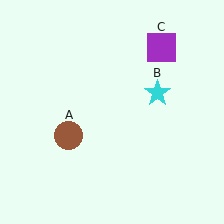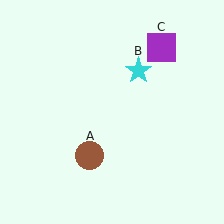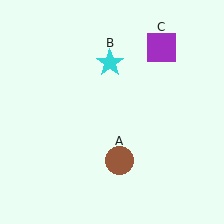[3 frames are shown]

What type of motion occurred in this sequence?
The brown circle (object A), cyan star (object B) rotated counterclockwise around the center of the scene.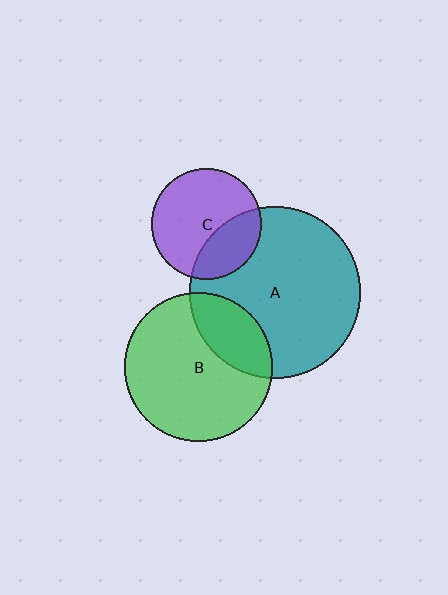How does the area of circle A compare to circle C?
Approximately 2.4 times.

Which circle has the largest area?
Circle A (teal).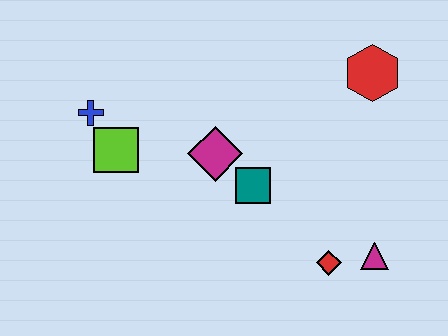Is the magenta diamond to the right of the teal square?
No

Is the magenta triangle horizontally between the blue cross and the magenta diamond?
No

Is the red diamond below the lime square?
Yes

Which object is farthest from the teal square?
The blue cross is farthest from the teal square.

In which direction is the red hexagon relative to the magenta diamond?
The red hexagon is to the right of the magenta diamond.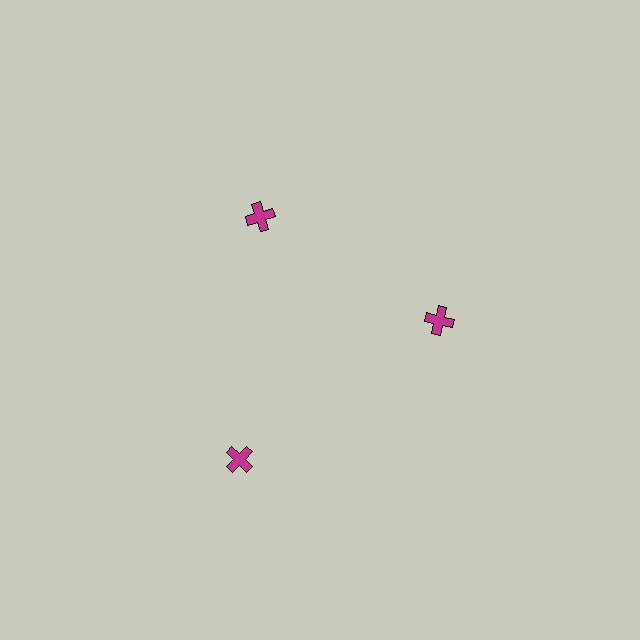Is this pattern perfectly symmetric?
No. The 3 magenta crosses are arranged in a ring, but one element near the 7 o'clock position is pushed outward from the center, breaking the 3-fold rotational symmetry.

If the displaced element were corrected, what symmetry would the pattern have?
It would have 3-fold rotational symmetry — the pattern would map onto itself every 120 degrees.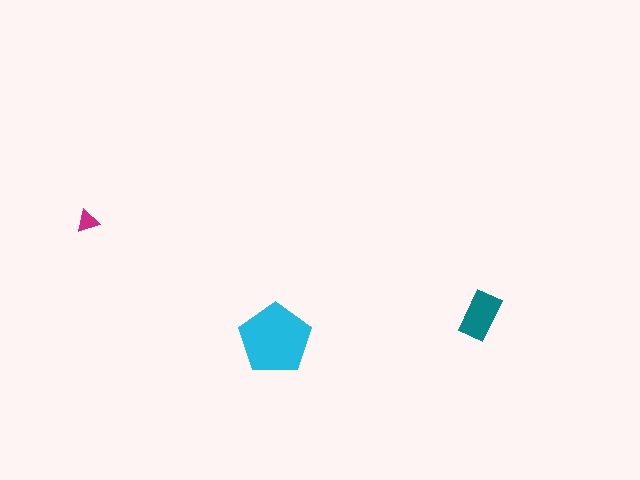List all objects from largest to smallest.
The cyan pentagon, the teal rectangle, the magenta triangle.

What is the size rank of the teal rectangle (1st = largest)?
2nd.